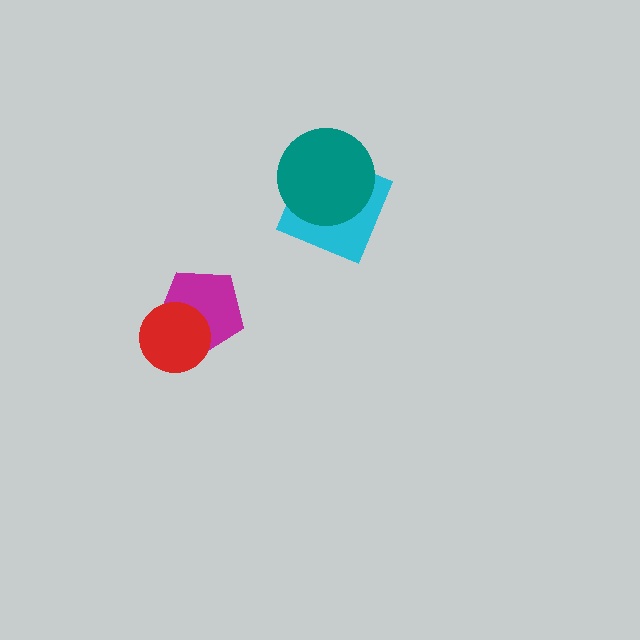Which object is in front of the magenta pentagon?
The red circle is in front of the magenta pentagon.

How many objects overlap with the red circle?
1 object overlaps with the red circle.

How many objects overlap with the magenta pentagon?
1 object overlaps with the magenta pentagon.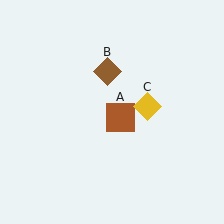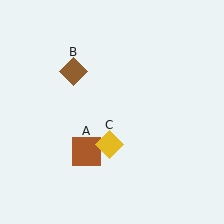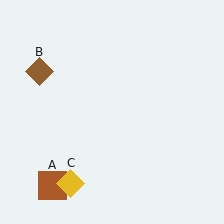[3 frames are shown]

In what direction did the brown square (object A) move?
The brown square (object A) moved down and to the left.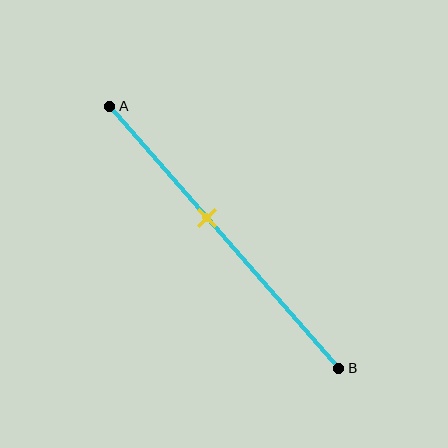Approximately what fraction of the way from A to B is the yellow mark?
The yellow mark is approximately 45% of the way from A to B.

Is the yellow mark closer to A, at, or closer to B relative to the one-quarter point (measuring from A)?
The yellow mark is closer to point B than the one-quarter point of segment AB.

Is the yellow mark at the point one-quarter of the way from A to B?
No, the mark is at about 45% from A, not at the 25% one-quarter point.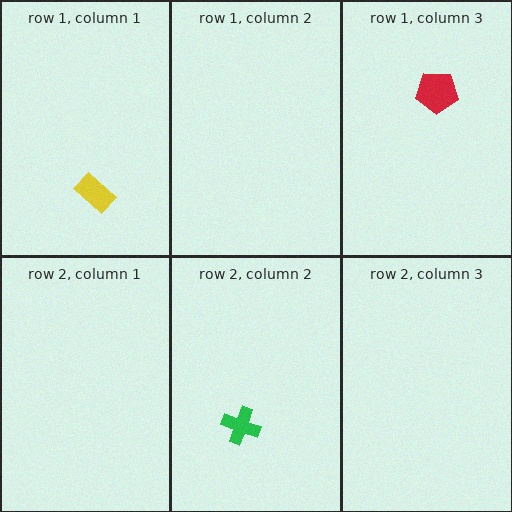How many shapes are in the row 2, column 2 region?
1.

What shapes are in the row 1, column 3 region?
The red pentagon.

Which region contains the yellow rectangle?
The row 1, column 1 region.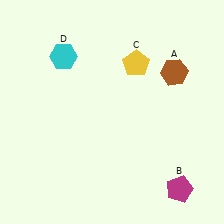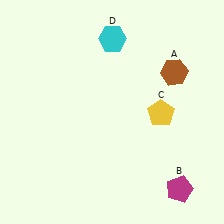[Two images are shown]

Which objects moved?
The objects that moved are: the yellow pentagon (C), the cyan hexagon (D).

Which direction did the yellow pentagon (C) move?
The yellow pentagon (C) moved down.